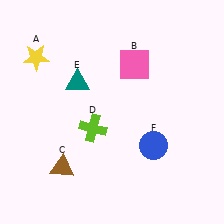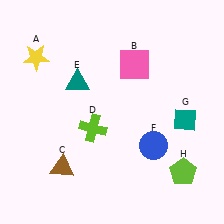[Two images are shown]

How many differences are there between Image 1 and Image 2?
There are 2 differences between the two images.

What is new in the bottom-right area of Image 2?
A teal diamond (G) was added in the bottom-right area of Image 2.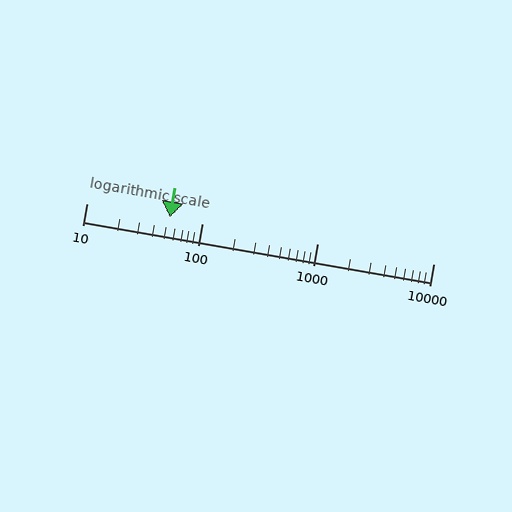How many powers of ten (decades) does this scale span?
The scale spans 3 decades, from 10 to 10000.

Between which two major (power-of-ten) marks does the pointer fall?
The pointer is between 10 and 100.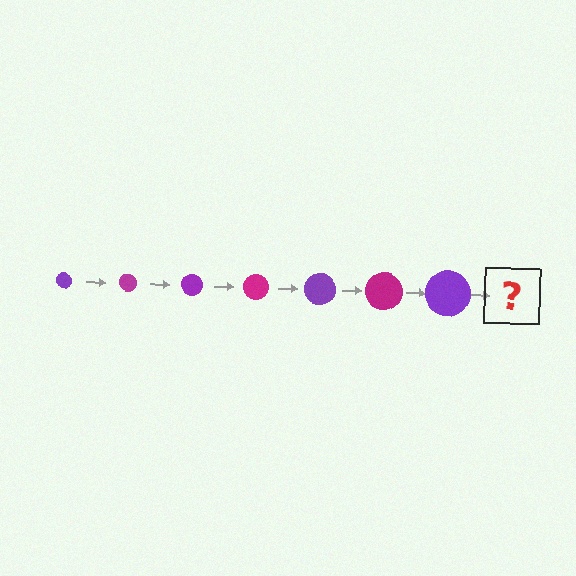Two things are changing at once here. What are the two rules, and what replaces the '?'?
The two rules are that the circle grows larger each step and the color cycles through purple and magenta. The '?' should be a magenta circle, larger than the previous one.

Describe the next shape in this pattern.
It should be a magenta circle, larger than the previous one.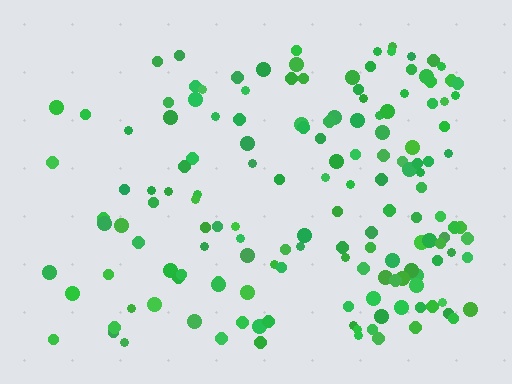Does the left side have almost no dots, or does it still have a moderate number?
Still a moderate number, just noticeably fewer than the right.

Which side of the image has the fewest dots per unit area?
The left.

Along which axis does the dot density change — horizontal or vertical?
Horizontal.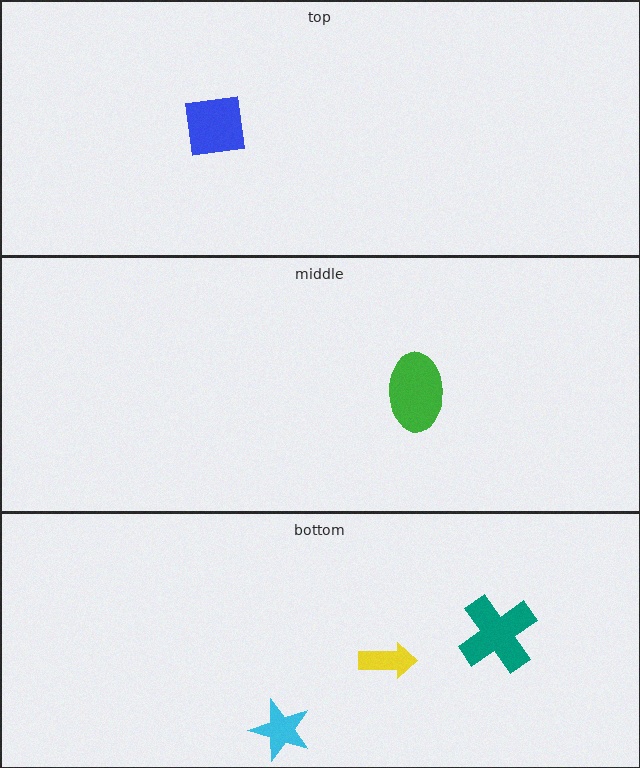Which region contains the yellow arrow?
The bottom region.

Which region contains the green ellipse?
The middle region.